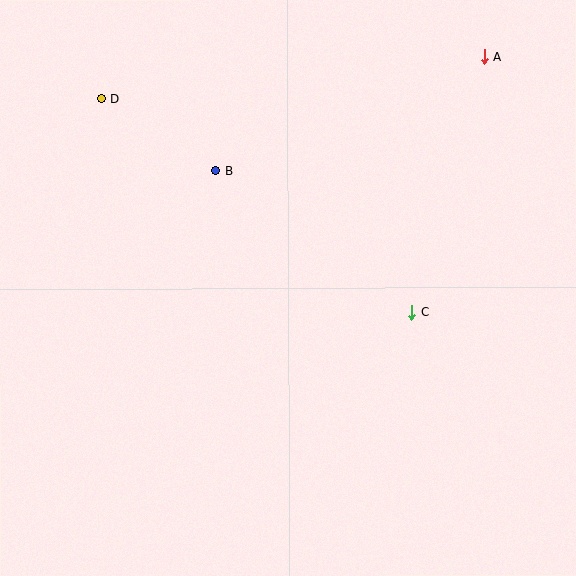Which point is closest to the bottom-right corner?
Point C is closest to the bottom-right corner.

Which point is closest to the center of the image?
Point C at (412, 313) is closest to the center.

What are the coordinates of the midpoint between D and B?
The midpoint between D and B is at (159, 135).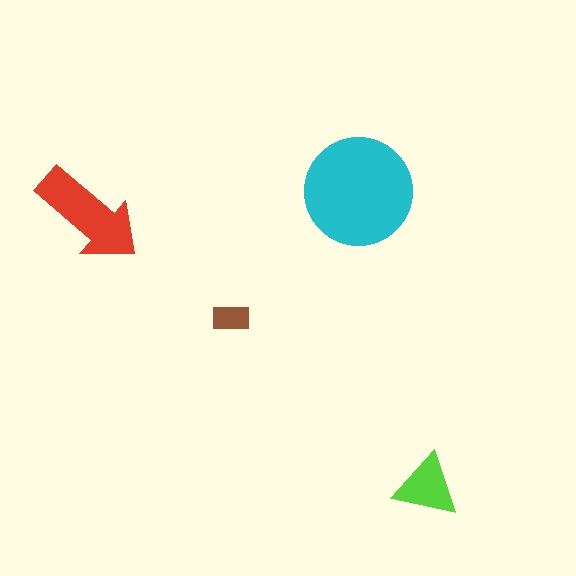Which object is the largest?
The cyan circle.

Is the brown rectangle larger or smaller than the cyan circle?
Smaller.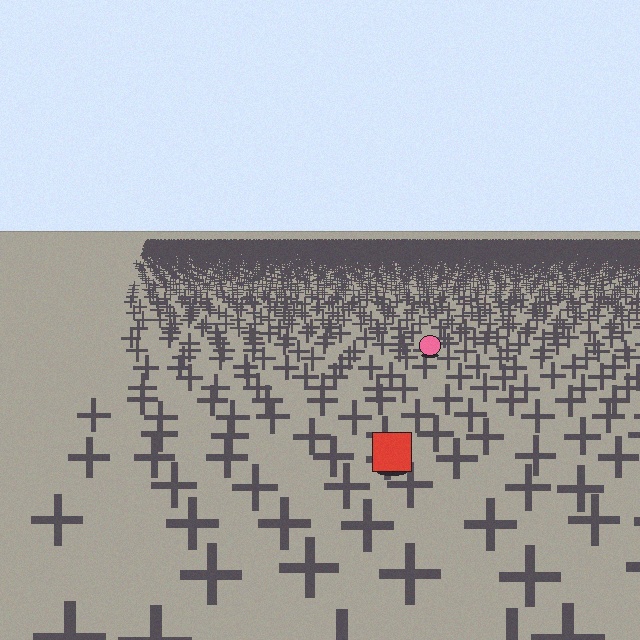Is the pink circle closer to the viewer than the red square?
No. The red square is closer — you can tell from the texture gradient: the ground texture is coarser near it.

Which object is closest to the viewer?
The red square is closest. The texture marks near it are larger and more spread out.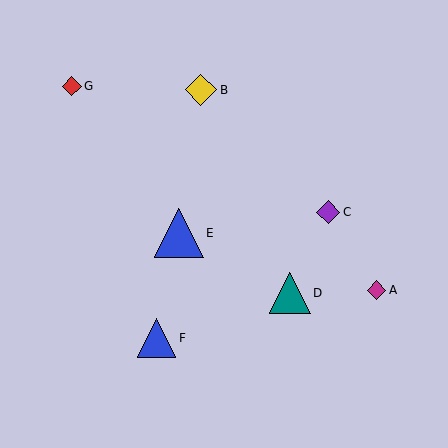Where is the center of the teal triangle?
The center of the teal triangle is at (290, 293).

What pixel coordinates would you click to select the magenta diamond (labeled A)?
Click at (377, 290) to select the magenta diamond A.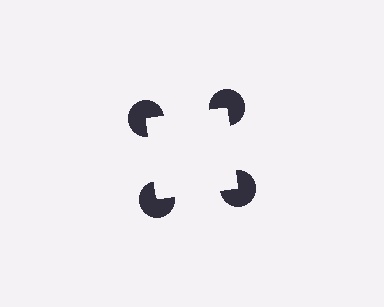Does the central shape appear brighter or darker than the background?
It typically appears slightly brighter than the background, even though no actual brightness change is drawn.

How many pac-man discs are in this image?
There are 4 — one at each vertex of the illusory square.